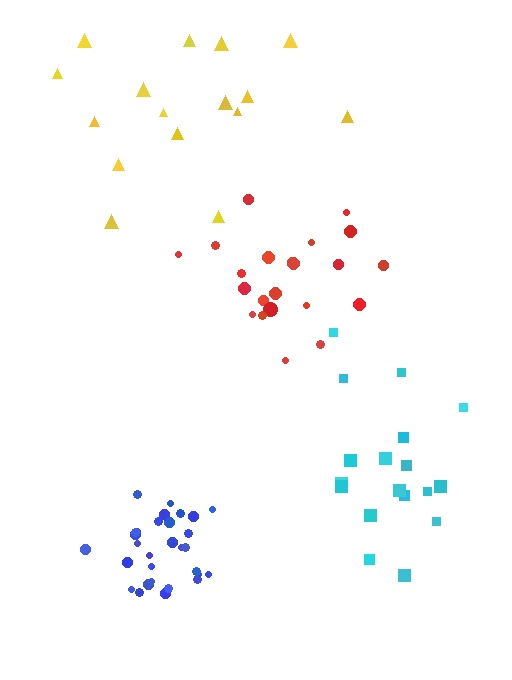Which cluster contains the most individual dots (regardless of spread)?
Blue (31).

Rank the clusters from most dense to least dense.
blue, red, cyan, yellow.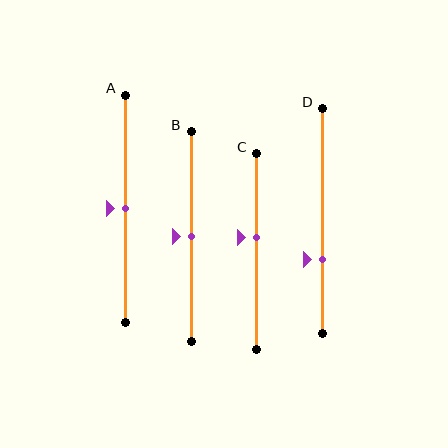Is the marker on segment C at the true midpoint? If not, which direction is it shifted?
No, the marker on segment C is shifted upward by about 7% of the segment length.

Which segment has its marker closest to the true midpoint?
Segment A has its marker closest to the true midpoint.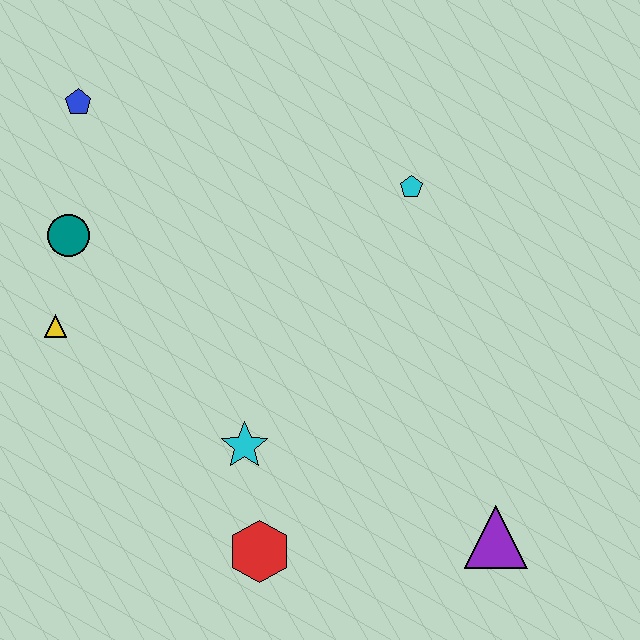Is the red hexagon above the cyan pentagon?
No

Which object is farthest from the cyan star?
The blue pentagon is farthest from the cyan star.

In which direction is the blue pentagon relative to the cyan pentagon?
The blue pentagon is to the left of the cyan pentagon.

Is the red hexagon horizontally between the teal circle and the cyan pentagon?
Yes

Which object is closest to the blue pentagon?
The teal circle is closest to the blue pentagon.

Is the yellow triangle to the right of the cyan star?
No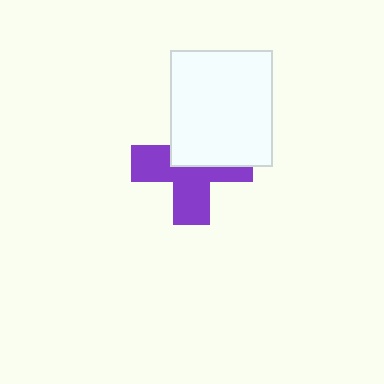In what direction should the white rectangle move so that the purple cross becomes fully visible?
The white rectangle should move up. That is the shortest direction to clear the overlap and leave the purple cross fully visible.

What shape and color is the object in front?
The object in front is a white rectangle.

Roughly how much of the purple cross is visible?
About half of it is visible (roughly 55%).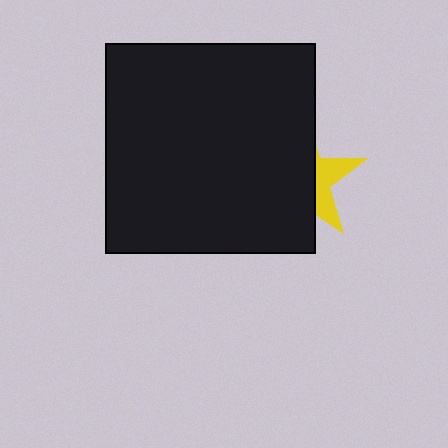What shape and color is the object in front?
The object in front is a black square.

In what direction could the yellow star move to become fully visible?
The yellow star could move right. That would shift it out from behind the black square entirely.